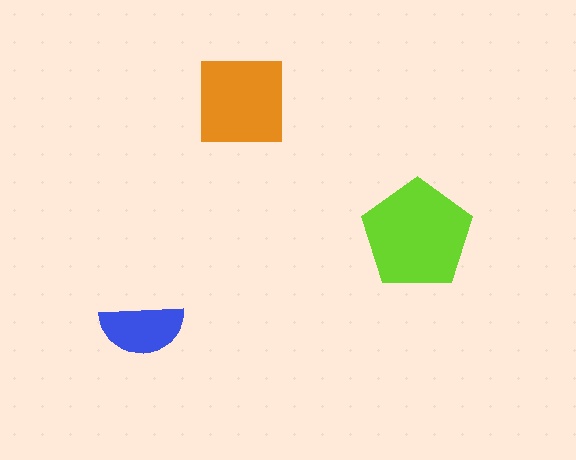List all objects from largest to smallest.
The lime pentagon, the orange square, the blue semicircle.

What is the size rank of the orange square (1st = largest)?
2nd.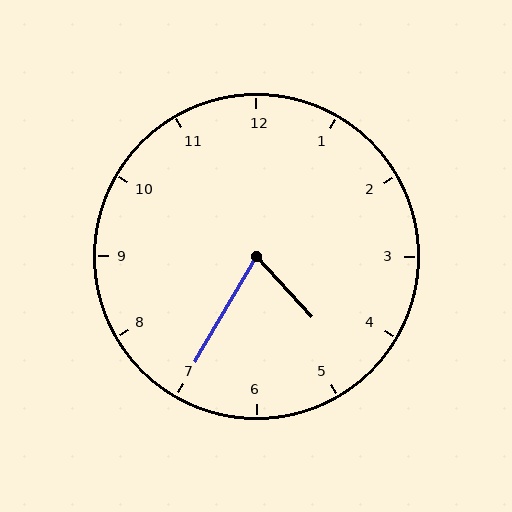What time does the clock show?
4:35.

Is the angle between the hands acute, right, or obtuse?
It is acute.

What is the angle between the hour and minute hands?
Approximately 72 degrees.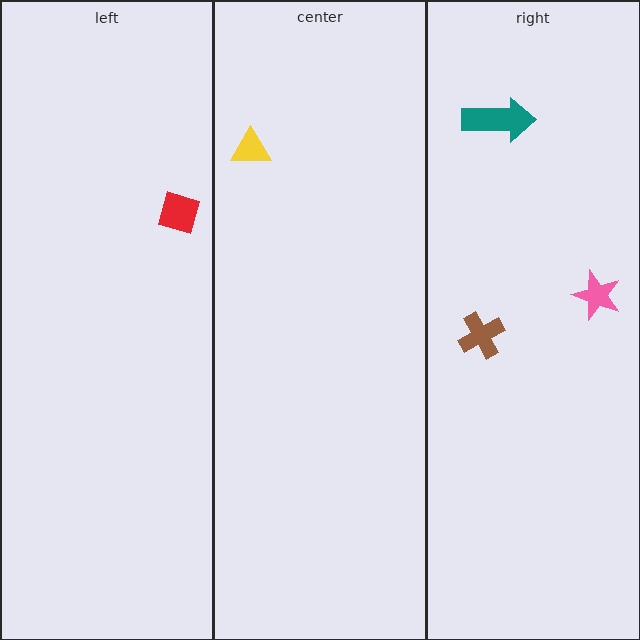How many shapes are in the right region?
3.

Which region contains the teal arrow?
The right region.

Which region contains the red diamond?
The left region.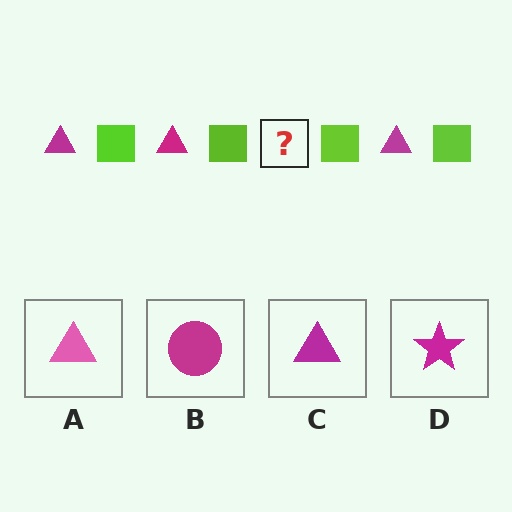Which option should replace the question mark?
Option C.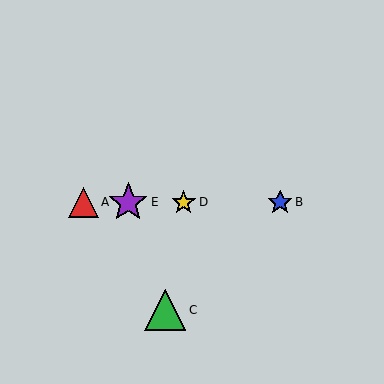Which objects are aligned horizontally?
Objects A, B, D, E are aligned horizontally.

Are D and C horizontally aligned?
No, D is at y≈202 and C is at y≈310.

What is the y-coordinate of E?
Object E is at y≈202.